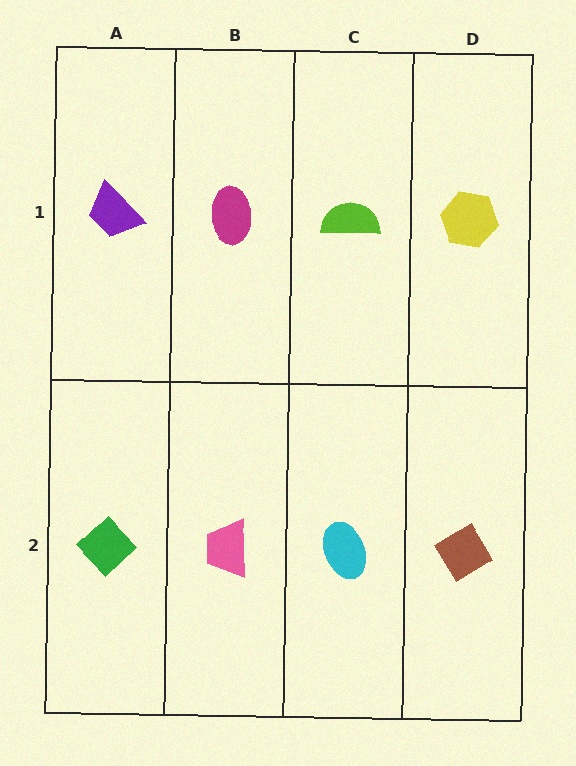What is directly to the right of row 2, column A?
A pink trapezoid.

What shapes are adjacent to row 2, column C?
A lime semicircle (row 1, column C), a pink trapezoid (row 2, column B), a brown diamond (row 2, column D).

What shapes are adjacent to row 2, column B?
A magenta ellipse (row 1, column B), a green diamond (row 2, column A), a cyan ellipse (row 2, column C).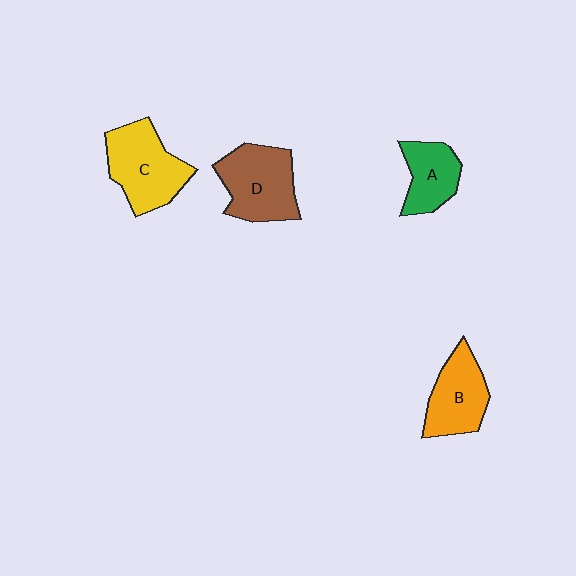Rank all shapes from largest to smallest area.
From largest to smallest: C (yellow), D (brown), B (orange), A (green).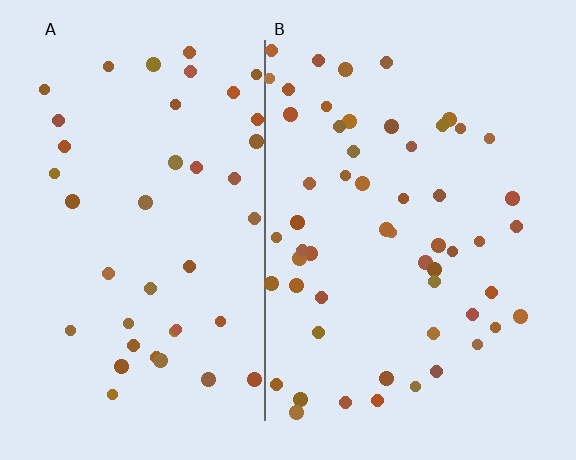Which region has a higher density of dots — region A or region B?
B (the right).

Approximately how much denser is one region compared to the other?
Approximately 1.3× — region B over region A.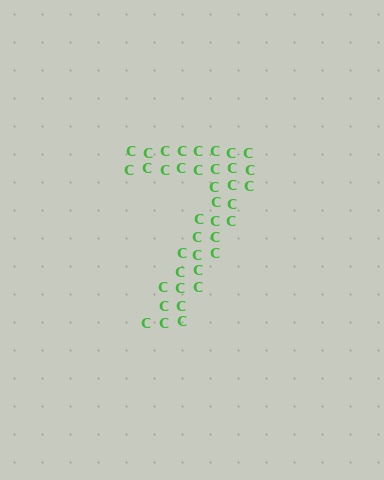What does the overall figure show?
The overall figure shows the digit 7.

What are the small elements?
The small elements are letter C's.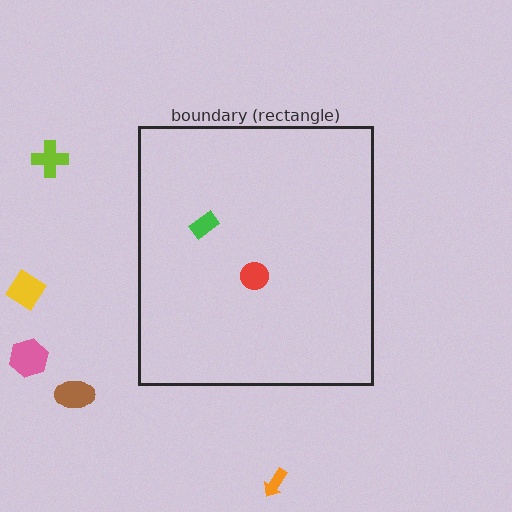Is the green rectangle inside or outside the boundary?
Inside.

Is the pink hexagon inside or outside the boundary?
Outside.